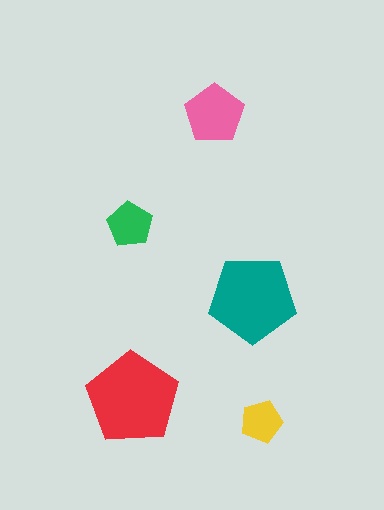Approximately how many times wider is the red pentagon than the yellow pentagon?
About 2 times wider.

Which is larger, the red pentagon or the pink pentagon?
The red one.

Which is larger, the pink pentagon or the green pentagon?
The pink one.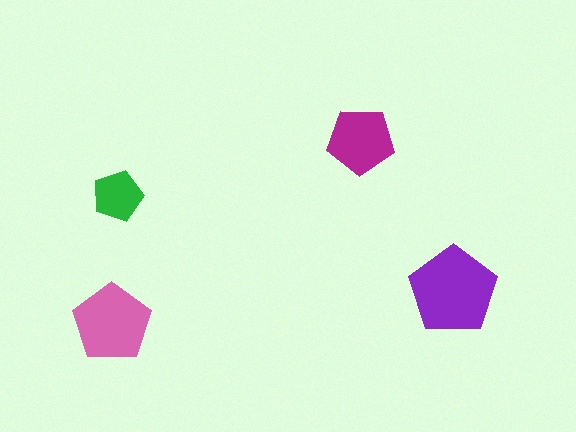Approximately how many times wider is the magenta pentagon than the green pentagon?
About 1.5 times wider.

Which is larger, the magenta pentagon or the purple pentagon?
The purple one.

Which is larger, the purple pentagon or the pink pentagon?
The purple one.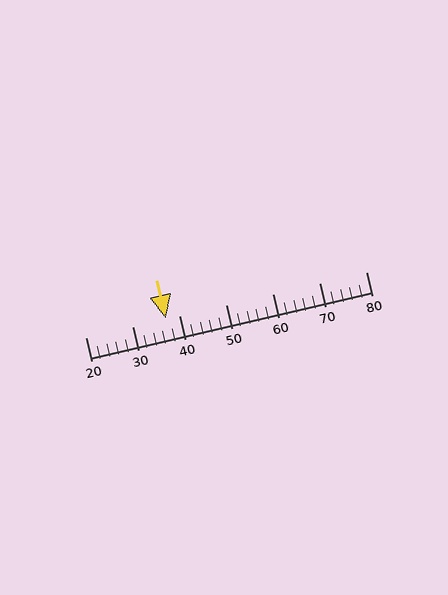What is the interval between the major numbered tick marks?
The major tick marks are spaced 10 units apart.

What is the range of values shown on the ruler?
The ruler shows values from 20 to 80.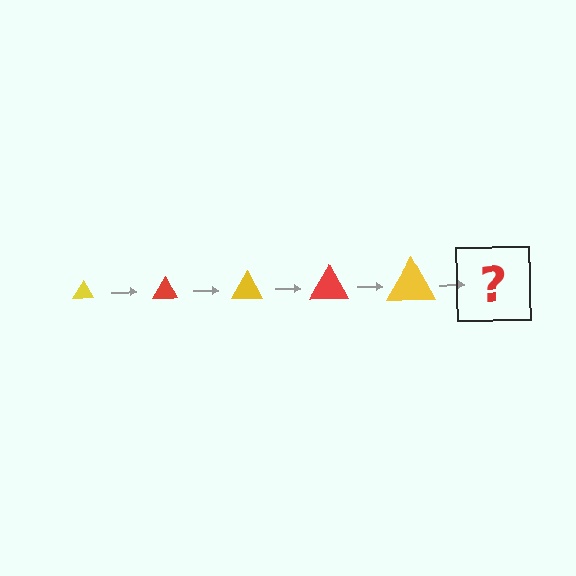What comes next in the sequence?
The next element should be a red triangle, larger than the previous one.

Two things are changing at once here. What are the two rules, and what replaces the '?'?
The two rules are that the triangle grows larger each step and the color cycles through yellow and red. The '?' should be a red triangle, larger than the previous one.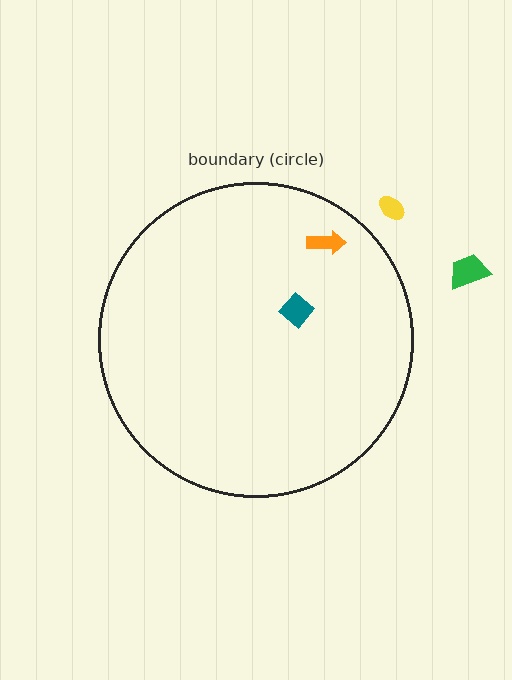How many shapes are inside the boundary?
2 inside, 2 outside.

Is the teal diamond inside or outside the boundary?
Inside.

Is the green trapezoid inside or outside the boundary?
Outside.